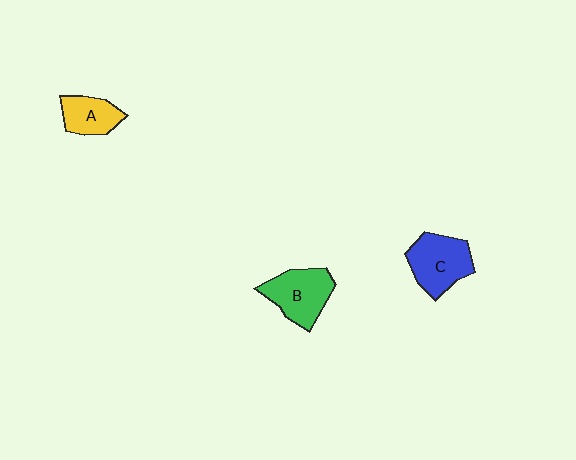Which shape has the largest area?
Shape C (blue).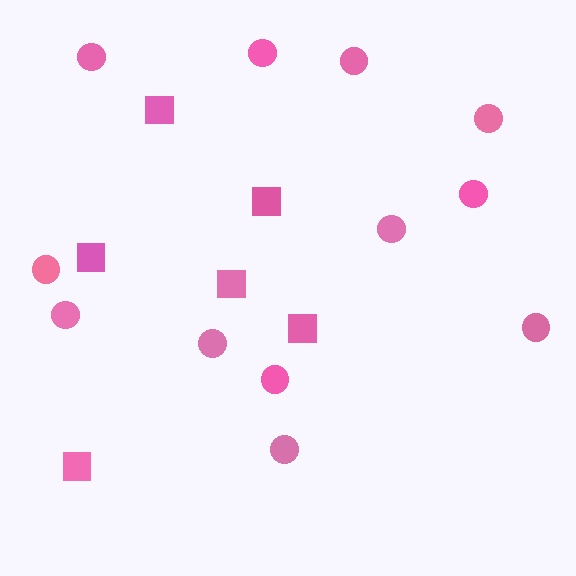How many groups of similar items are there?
There are 2 groups: one group of circles (12) and one group of squares (6).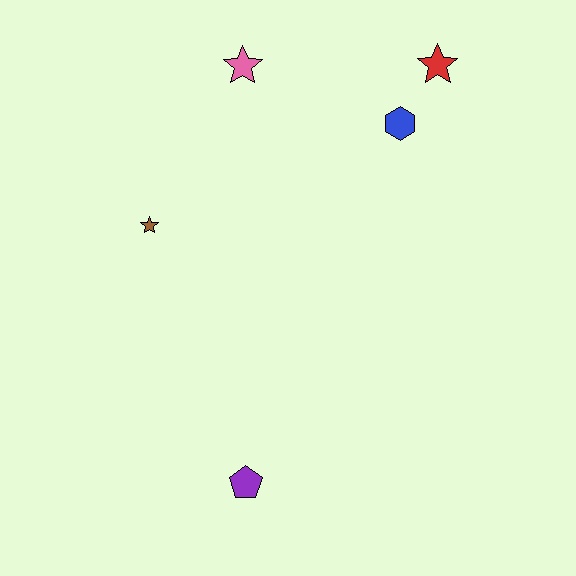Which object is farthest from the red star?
The purple pentagon is farthest from the red star.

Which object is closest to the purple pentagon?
The brown star is closest to the purple pentagon.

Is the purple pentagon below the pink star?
Yes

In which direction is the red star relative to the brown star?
The red star is to the right of the brown star.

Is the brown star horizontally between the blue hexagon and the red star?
No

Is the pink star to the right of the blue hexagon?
No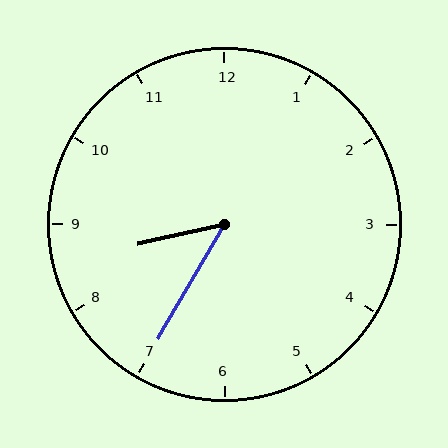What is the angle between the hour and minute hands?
Approximately 48 degrees.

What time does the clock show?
8:35.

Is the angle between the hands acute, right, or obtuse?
It is acute.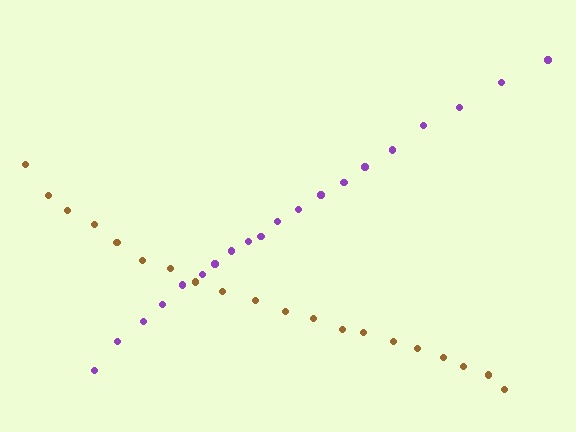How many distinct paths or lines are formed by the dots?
There are 2 distinct paths.